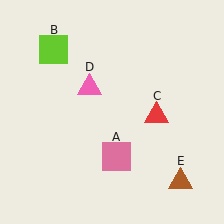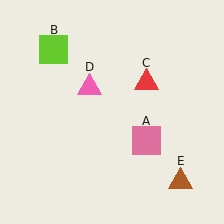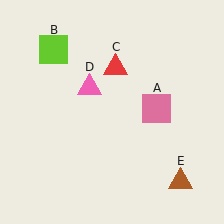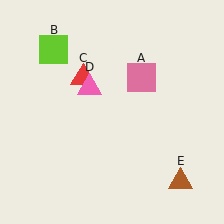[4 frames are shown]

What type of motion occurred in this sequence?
The pink square (object A), red triangle (object C) rotated counterclockwise around the center of the scene.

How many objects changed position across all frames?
2 objects changed position: pink square (object A), red triangle (object C).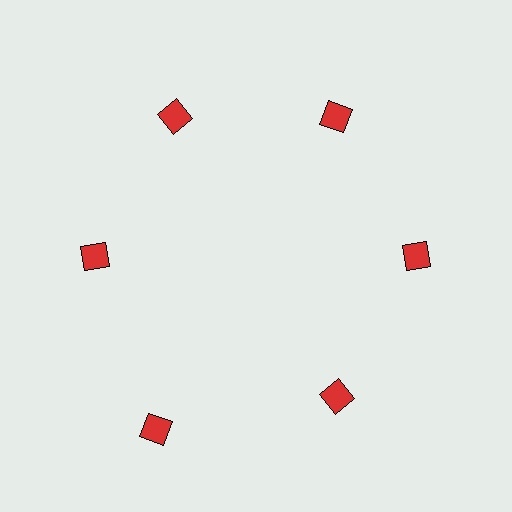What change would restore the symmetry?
The symmetry would be restored by moving it inward, back onto the ring so that all 6 squares sit at equal angles and equal distance from the center.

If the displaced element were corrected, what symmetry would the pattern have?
It would have 6-fold rotational symmetry — the pattern would map onto itself every 60 degrees.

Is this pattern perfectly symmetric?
No. The 6 red squares are arranged in a ring, but one element near the 7 o'clock position is pushed outward from the center, breaking the 6-fold rotational symmetry.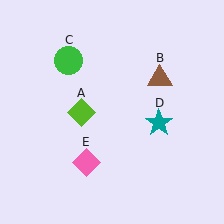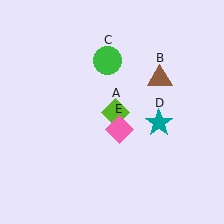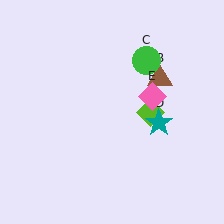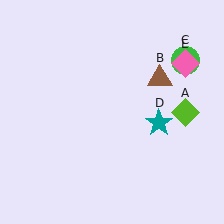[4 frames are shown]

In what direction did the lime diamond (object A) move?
The lime diamond (object A) moved right.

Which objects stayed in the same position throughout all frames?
Brown triangle (object B) and teal star (object D) remained stationary.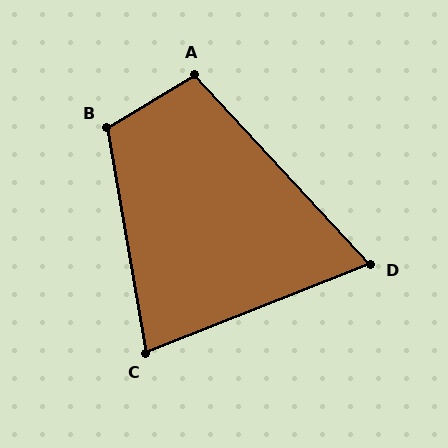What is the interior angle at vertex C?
Approximately 78 degrees (acute).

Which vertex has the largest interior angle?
B, at approximately 111 degrees.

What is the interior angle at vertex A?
Approximately 102 degrees (obtuse).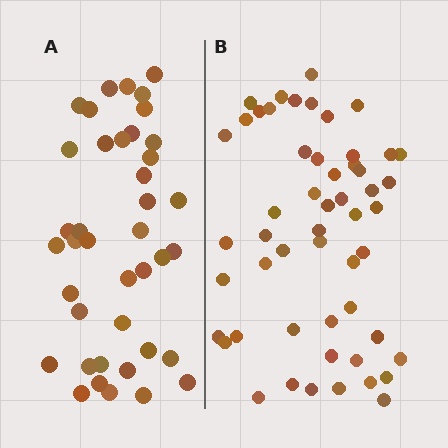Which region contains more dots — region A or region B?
Region B (the right region) has more dots.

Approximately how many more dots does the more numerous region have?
Region B has approximately 15 more dots than region A.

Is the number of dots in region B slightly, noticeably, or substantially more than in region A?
Region B has noticeably more, but not dramatically so. The ratio is roughly 1.3 to 1.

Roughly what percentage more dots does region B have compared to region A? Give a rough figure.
About 30% more.